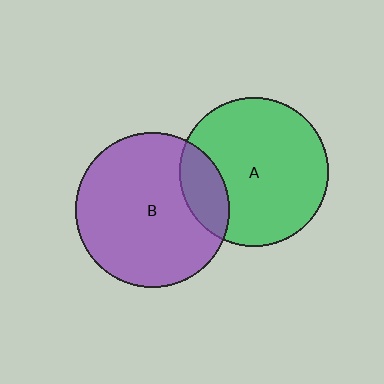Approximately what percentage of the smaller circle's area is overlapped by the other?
Approximately 20%.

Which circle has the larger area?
Circle B (purple).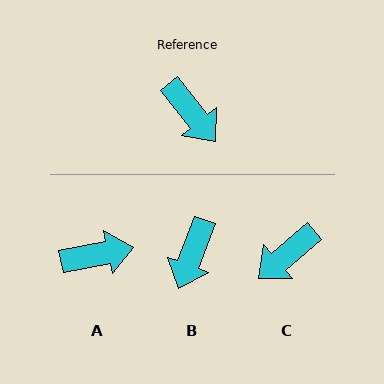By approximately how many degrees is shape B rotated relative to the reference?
Approximately 60 degrees clockwise.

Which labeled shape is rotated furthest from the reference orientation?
C, about 89 degrees away.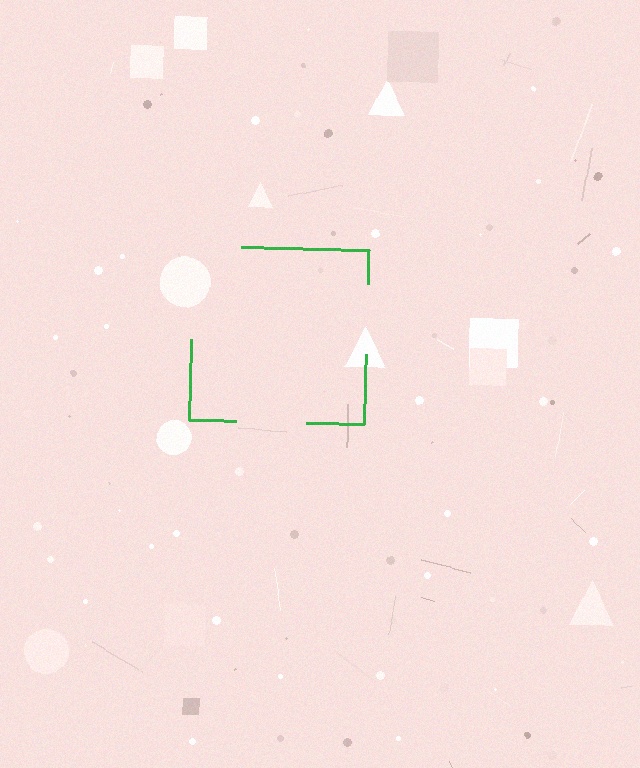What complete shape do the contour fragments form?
The contour fragments form a square.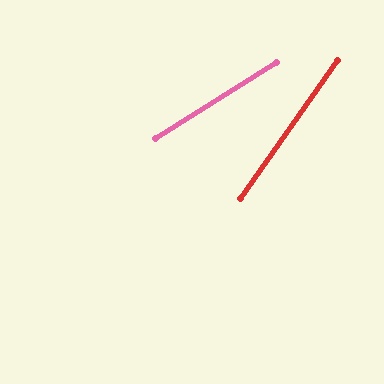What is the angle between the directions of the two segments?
Approximately 23 degrees.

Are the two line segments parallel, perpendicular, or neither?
Neither parallel nor perpendicular — they differ by about 23°.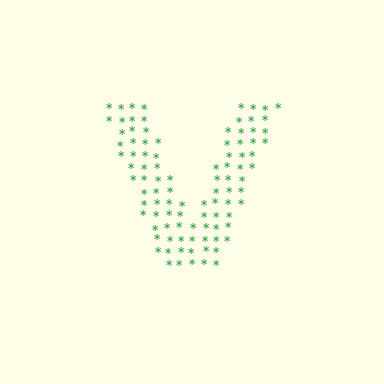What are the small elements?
The small elements are asterisks.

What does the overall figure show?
The overall figure shows the letter V.